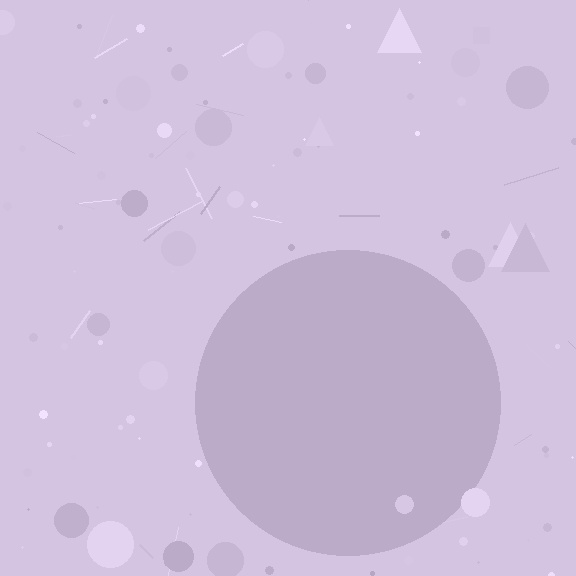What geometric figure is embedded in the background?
A circle is embedded in the background.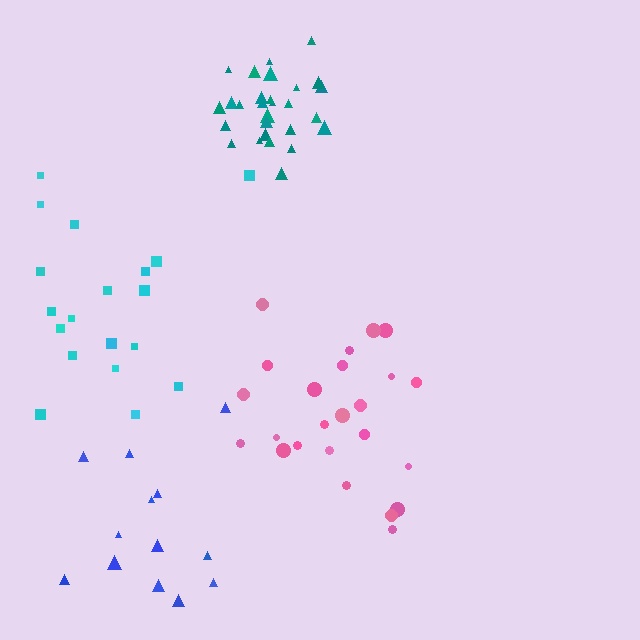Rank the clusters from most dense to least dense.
teal, pink, cyan, blue.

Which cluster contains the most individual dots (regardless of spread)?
Teal (29).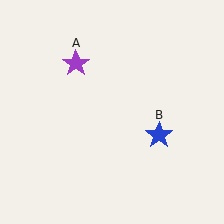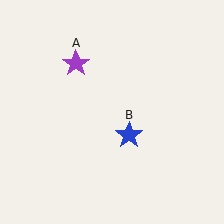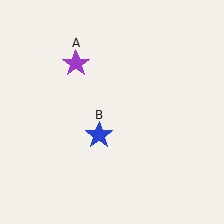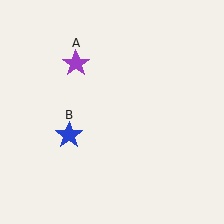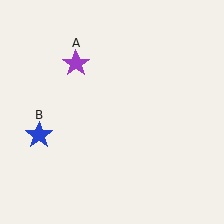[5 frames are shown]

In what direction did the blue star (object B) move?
The blue star (object B) moved left.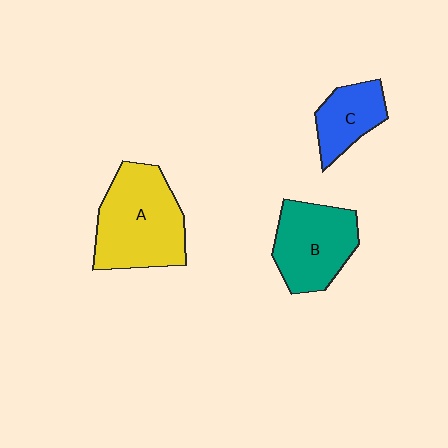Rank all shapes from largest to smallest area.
From largest to smallest: A (yellow), B (teal), C (blue).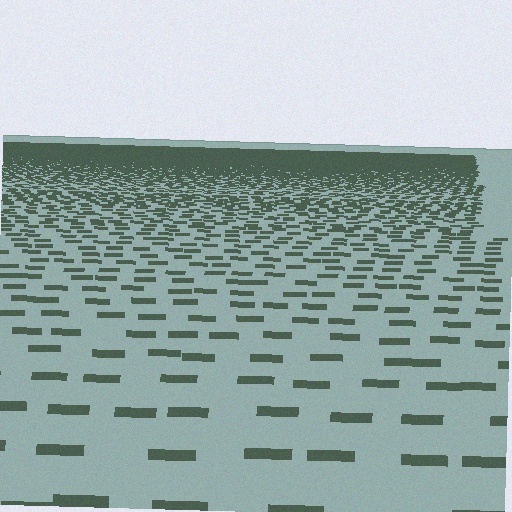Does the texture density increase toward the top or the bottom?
Density increases toward the top.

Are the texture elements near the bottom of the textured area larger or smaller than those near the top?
Larger. Near the bottom, elements are closer to the viewer and appear at a bigger on-screen size.